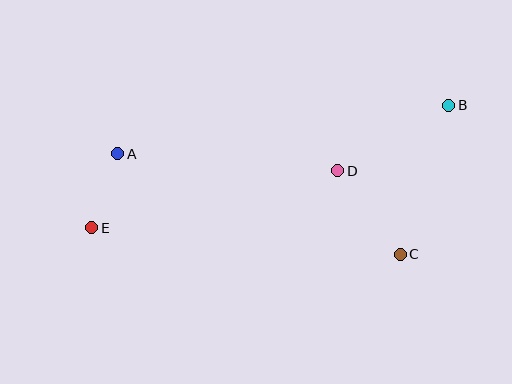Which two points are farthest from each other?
Points B and E are farthest from each other.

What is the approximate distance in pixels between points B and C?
The distance between B and C is approximately 157 pixels.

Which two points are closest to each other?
Points A and E are closest to each other.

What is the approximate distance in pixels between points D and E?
The distance between D and E is approximately 252 pixels.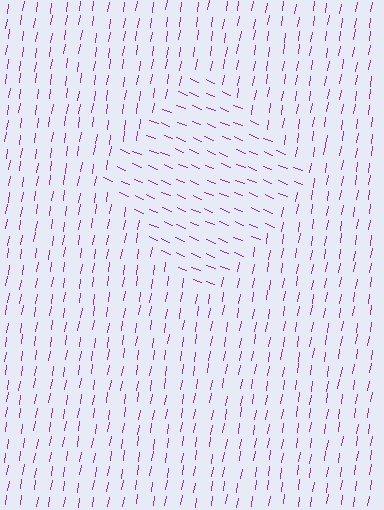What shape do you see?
I see a diamond.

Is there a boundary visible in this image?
Yes, there is a texture boundary formed by a change in line orientation.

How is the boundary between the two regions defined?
The boundary is defined purely by a change in line orientation (approximately 77 degrees difference). All lines are the same color and thickness.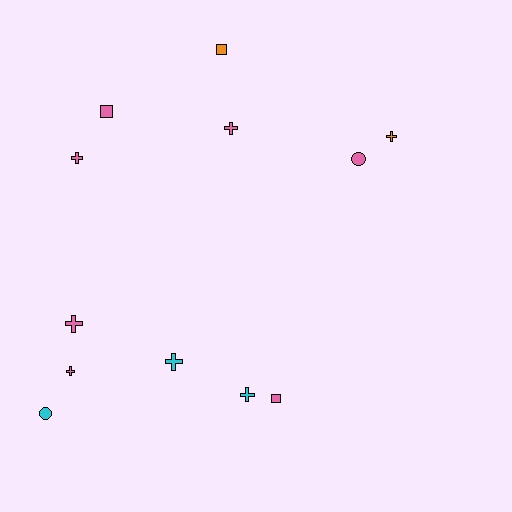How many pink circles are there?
There is 1 pink circle.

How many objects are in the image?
There are 12 objects.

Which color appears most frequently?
Pink, with 7 objects.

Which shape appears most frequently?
Cross, with 7 objects.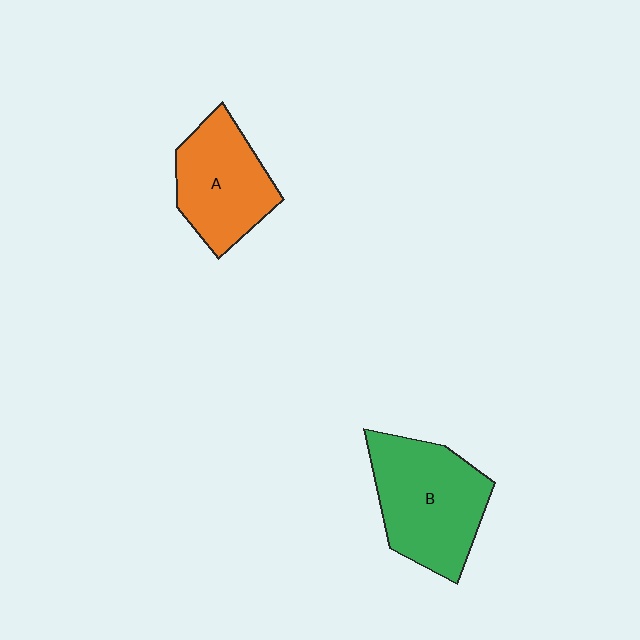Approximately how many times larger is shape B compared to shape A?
Approximately 1.3 times.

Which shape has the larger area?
Shape B (green).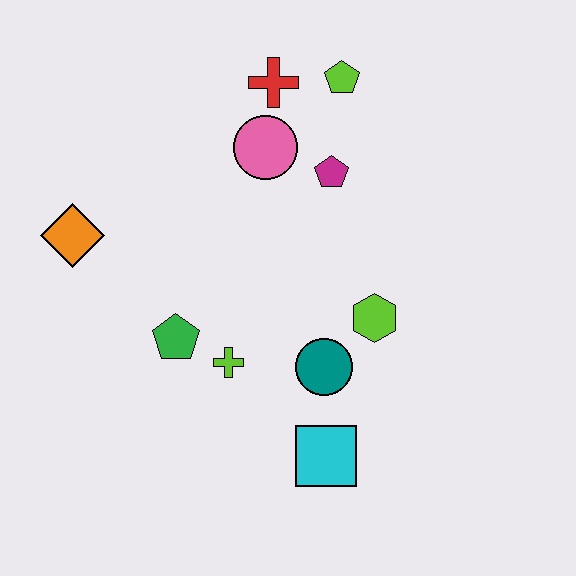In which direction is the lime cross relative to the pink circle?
The lime cross is below the pink circle.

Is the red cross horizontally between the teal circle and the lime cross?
Yes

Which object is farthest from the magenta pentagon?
The cyan square is farthest from the magenta pentagon.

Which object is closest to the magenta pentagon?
The pink circle is closest to the magenta pentagon.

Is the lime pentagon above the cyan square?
Yes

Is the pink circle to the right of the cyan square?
No